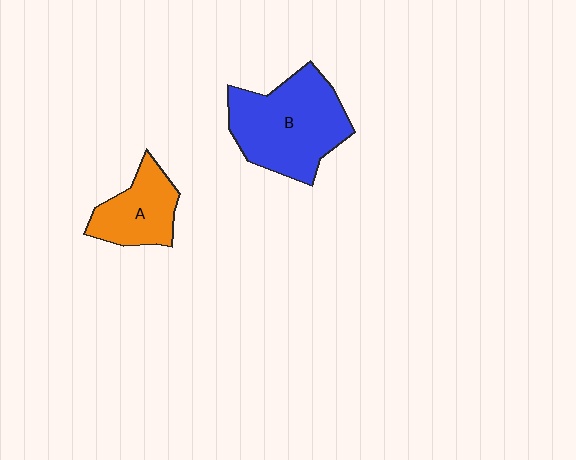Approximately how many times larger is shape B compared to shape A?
Approximately 1.8 times.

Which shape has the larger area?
Shape B (blue).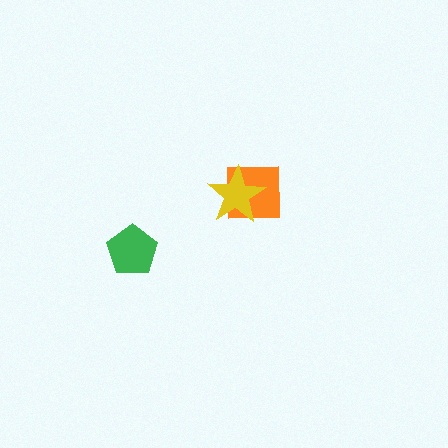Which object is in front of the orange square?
The yellow star is in front of the orange square.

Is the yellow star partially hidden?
No, no other shape covers it.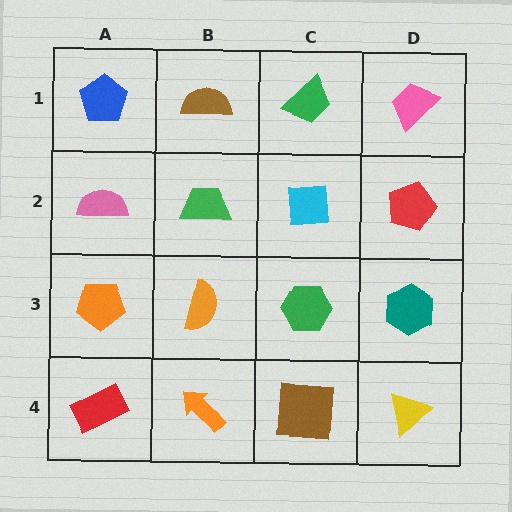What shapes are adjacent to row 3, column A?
A pink semicircle (row 2, column A), a red rectangle (row 4, column A), an orange semicircle (row 3, column B).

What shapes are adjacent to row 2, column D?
A pink trapezoid (row 1, column D), a teal hexagon (row 3, column D), a cyan square (row 2, column C).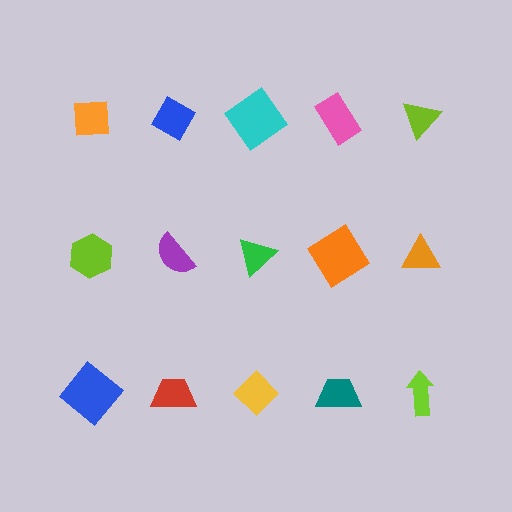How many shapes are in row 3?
5 shapes.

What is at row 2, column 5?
An orange triangle.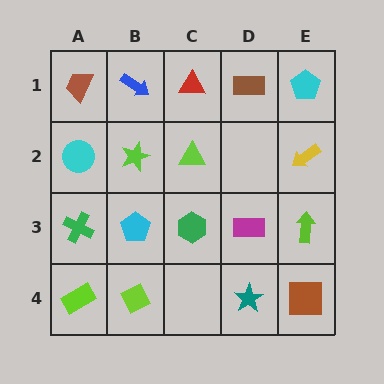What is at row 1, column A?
A brown trapezoid.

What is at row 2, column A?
A cyan circle.